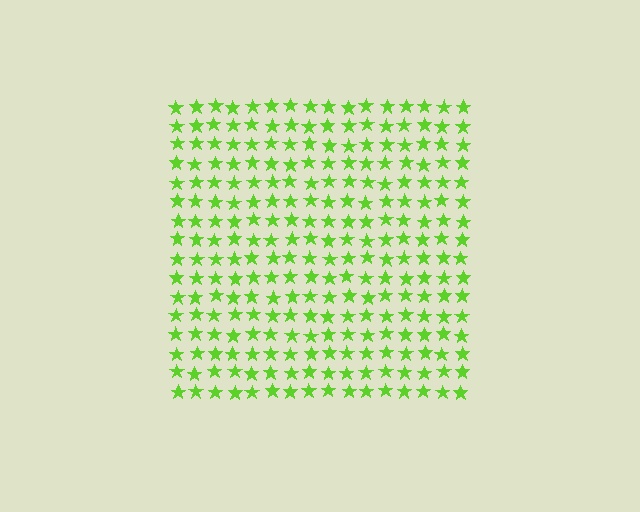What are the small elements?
The small elements are stars.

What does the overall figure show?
The overall figure shows a square.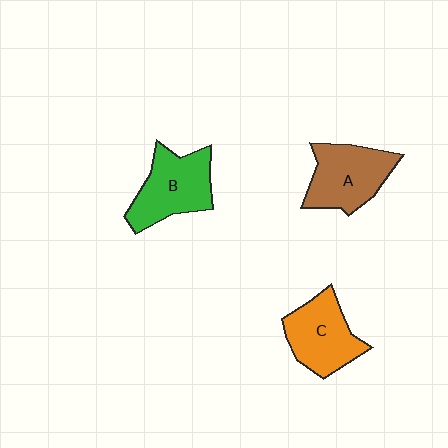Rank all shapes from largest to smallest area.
From largest to smallest: B (green), A (brown), C (orange).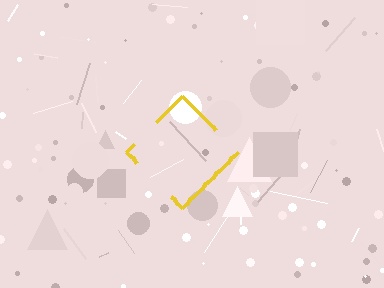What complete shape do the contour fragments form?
The contour fragments form a diamond.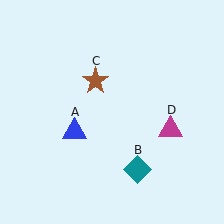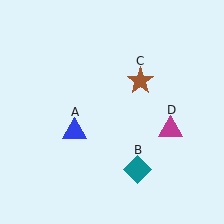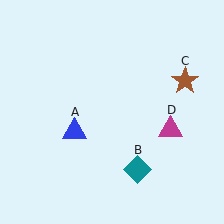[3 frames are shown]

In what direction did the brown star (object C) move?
The brown star (object C) moved right.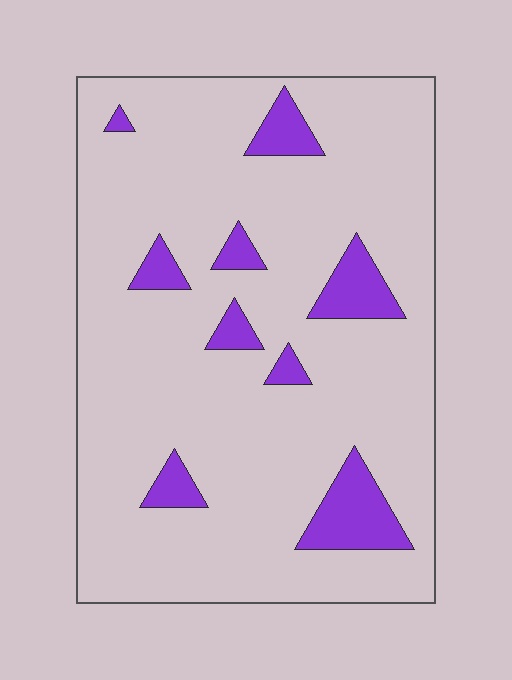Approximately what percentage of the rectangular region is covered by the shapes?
Approximately 10%.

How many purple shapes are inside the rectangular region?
9.